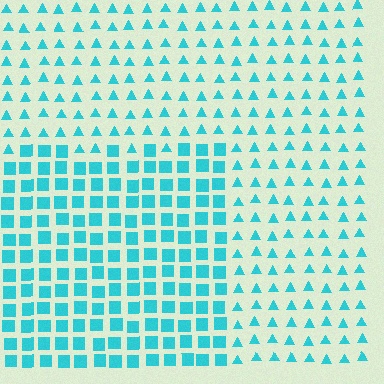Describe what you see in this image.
The image is filled with small cyan elements arranged in a uniform grid. A rectangle-shaped region contains squares, while the surrounding area contains triangles. The boundary is defined purely by the change in element shape.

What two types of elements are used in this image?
The image uses squares inside the rectangle region and triangles outside it.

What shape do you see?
I see a rectangle.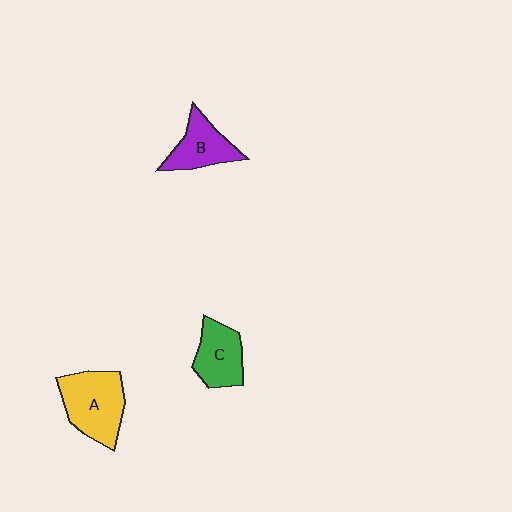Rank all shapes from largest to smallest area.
From largest to smallest: A (yellow), C (green), B (purple).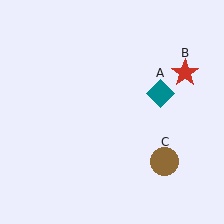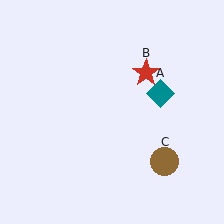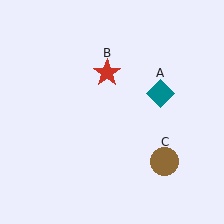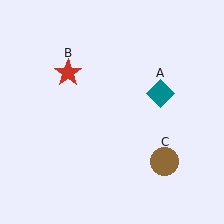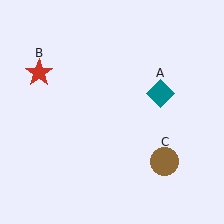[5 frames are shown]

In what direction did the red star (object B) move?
The red star (object B) moved left.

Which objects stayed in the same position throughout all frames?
Teal diamond (object A) and brown circle (object C) remained stationary.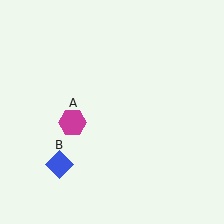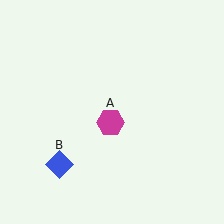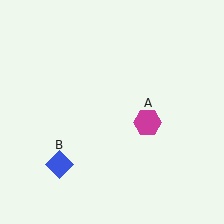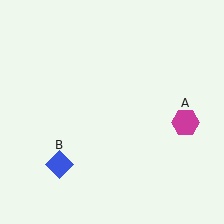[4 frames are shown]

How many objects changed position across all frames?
1 object changed position: magenta hexagon (object A).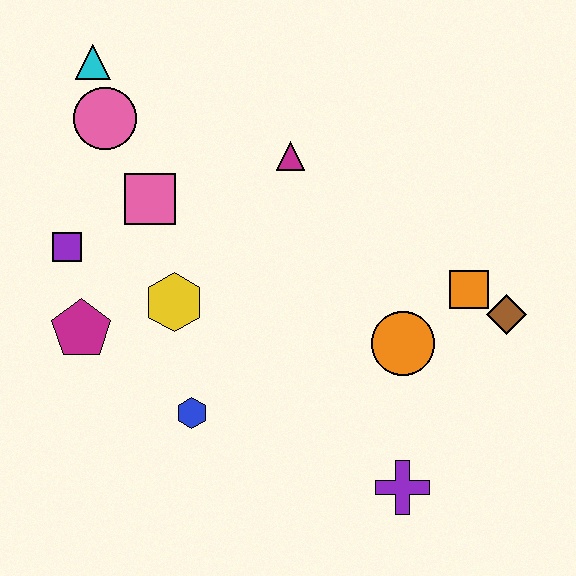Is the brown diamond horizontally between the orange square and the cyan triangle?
No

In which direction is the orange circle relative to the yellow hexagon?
The orange circle is to the right of the yellow hexagon.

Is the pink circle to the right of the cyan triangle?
Yes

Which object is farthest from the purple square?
The brown diamond is farthest from the purple square.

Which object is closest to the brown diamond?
The orange square is closest to the brown diamond.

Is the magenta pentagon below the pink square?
Yes